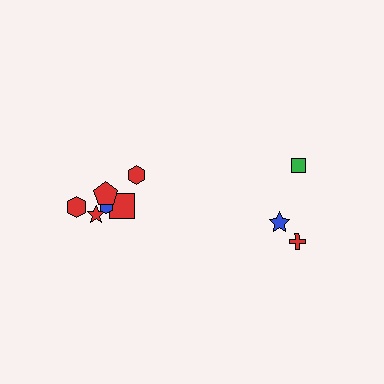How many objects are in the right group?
There are 3 objects.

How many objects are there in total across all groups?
There are 9 objects.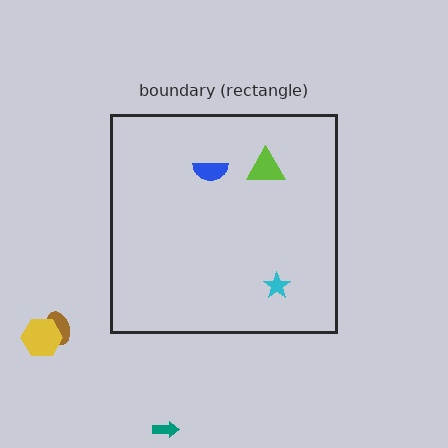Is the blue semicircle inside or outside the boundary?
Inside.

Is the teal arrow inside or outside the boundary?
Outside.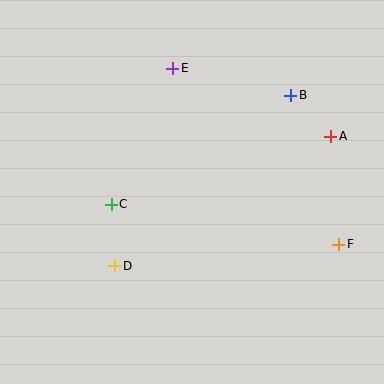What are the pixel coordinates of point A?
Point A is at (331, 136).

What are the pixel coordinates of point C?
Point C is at (111, 204).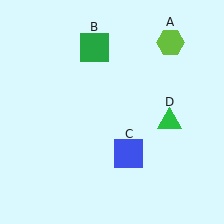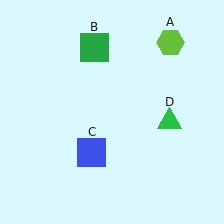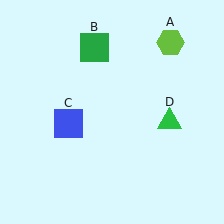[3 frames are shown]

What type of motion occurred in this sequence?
The blue square (object C) rotated clockwise around the center of the scene.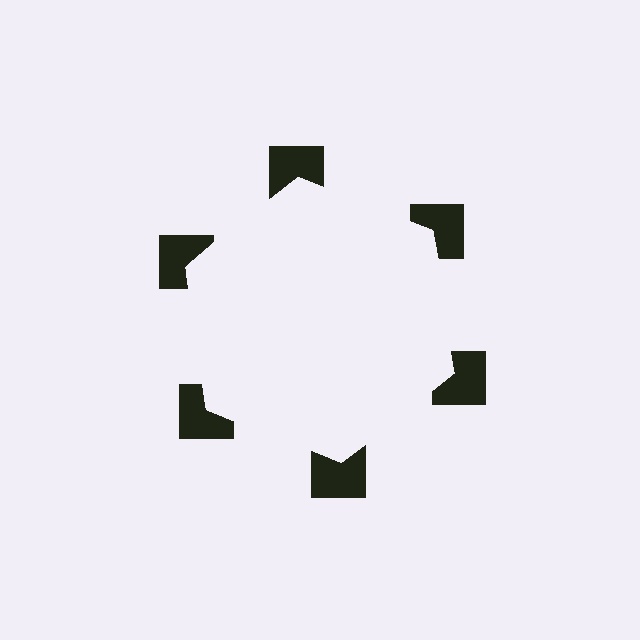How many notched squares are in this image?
There are 6 — one at each vertex of the illusory hexagon.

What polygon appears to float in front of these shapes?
An illusory hexagon — its edges are inferred from the aligned wedge cuts in the notched squares, not physically drawn.